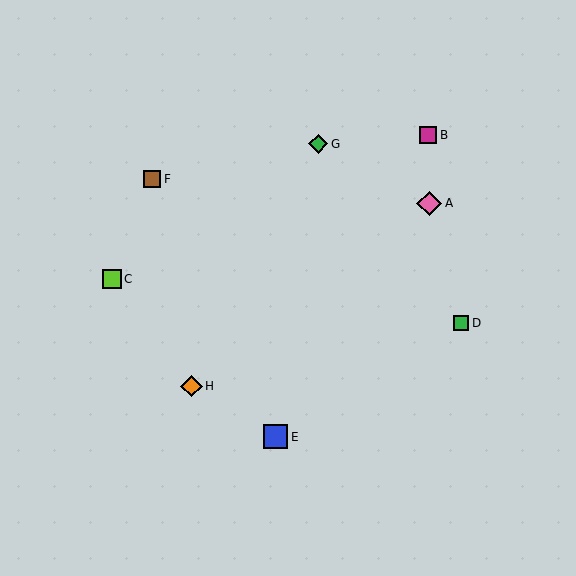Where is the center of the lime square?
The center of the lime square is at (112, 279).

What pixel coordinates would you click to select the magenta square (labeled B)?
Click at (428, 135) to select the magenta square B.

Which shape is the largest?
The pink diamond (labeled A) is the largest.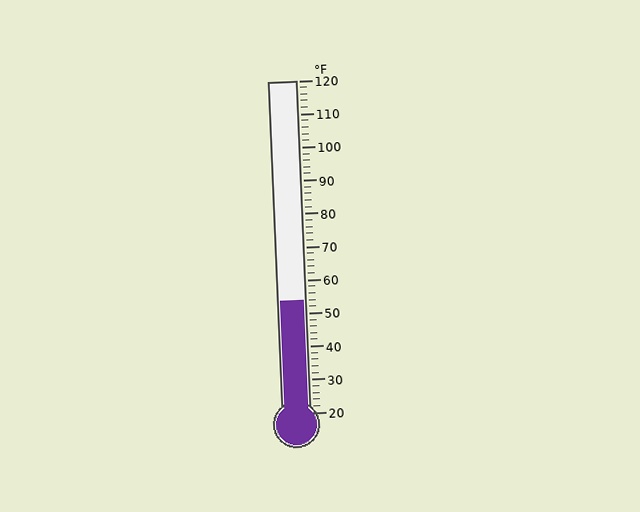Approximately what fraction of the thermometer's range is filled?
The thermometer is filled to approximately 35% of its range.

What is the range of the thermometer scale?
The thermometer scale ranges from 20°F to 120°F.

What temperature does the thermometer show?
The thermometer shows approximately 54°F.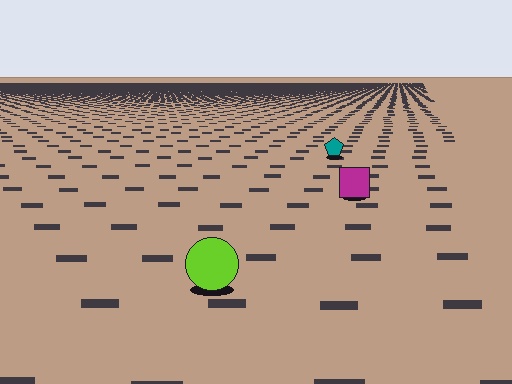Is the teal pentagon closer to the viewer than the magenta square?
No. The magenta square is closer — you can tell from the texture gradient: the ground texture is coarser near it.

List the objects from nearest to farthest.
From nearest to farthest: the lime circle, the magenta square, the teal pentagon.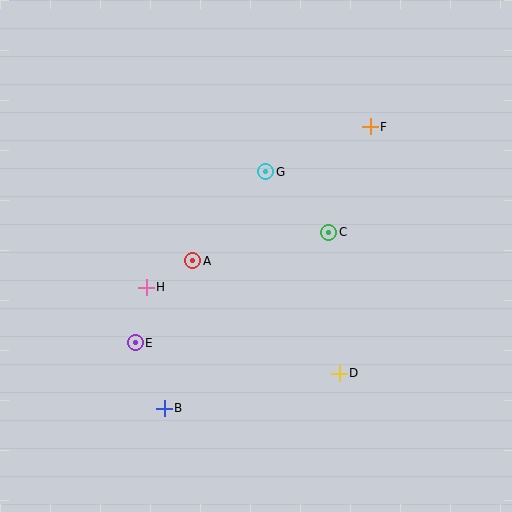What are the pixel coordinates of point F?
Point F is at (370, 127).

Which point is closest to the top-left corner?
Point G is closest to the top-left corner.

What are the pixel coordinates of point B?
Point B is at (164, 408).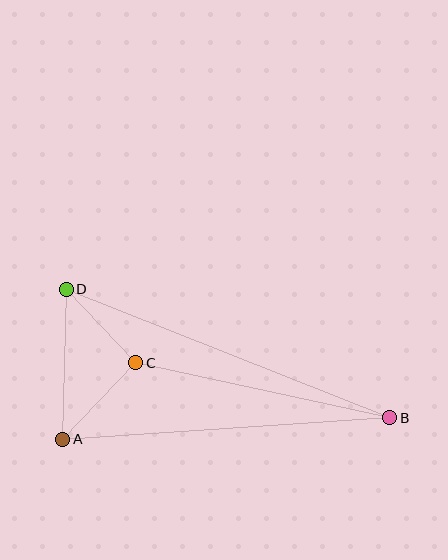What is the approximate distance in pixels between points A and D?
The distance between A and D is approximately 150 pixels.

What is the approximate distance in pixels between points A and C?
The distance between A and C is approximately 106 pixels.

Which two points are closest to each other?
Points C and D are closest to each other.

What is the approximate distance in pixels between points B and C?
The distance between B and C is approximately 260 pixels.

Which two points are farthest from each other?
Points B and D are farthest from each other.